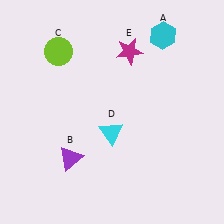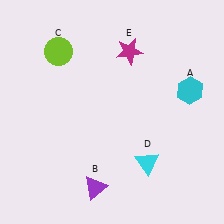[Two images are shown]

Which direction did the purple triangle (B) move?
The purple triangle (B) moved down.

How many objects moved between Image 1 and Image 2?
3 objects moved between the two images.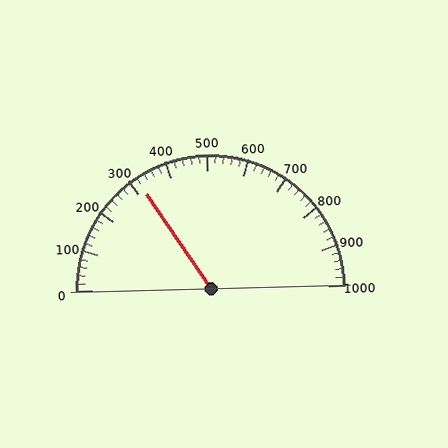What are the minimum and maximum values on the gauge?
The gauge ranges from 0 to 1000.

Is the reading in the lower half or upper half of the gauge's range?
The reading is in the lower half of the range (0 to 1000).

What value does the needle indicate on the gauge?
The needle indicates approximately 320.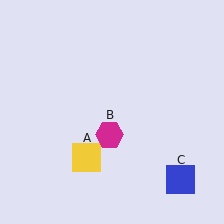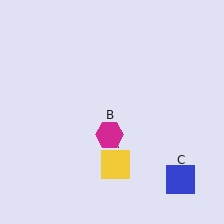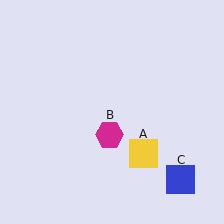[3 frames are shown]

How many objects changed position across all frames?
1 object changed position: yellow square (object A).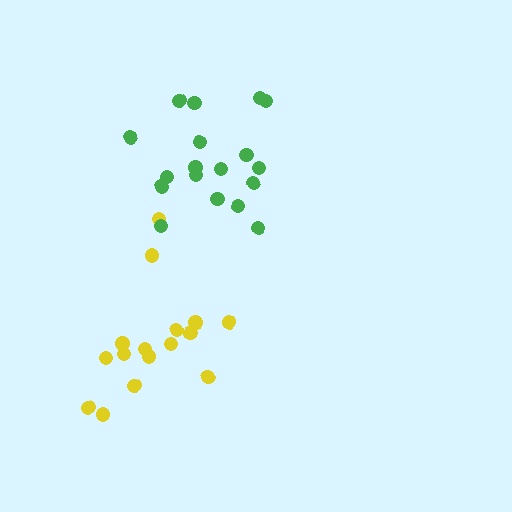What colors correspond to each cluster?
The clusters are colored: yellow, green.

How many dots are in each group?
Group 1: 16 dots, Group 2: 18 dots (34 total).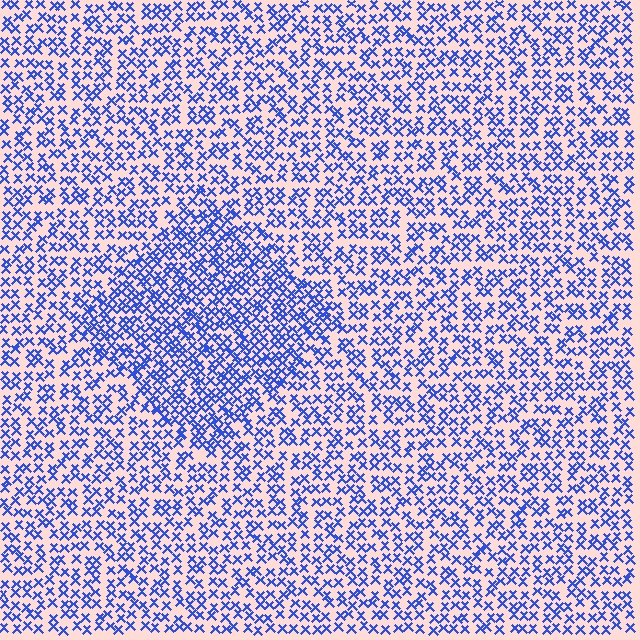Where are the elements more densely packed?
The elements are more densely packed inside the diamond boundary.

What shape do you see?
I see a diamond.